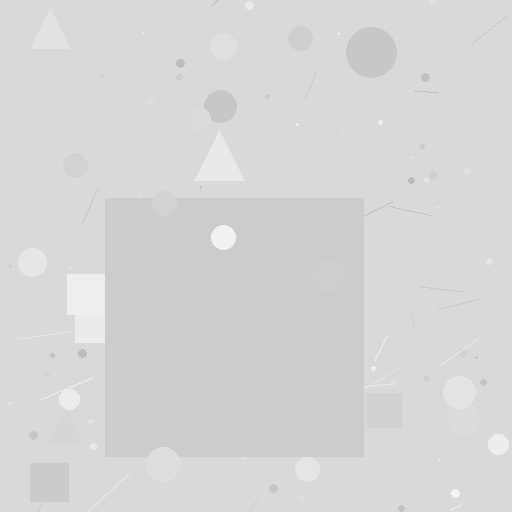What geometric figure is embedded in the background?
A square is embedded in the background.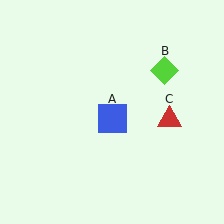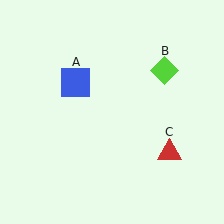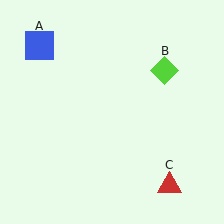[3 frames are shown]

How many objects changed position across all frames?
2 objects changed position: blue square (object A), red triangle (object C).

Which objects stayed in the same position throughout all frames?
Lime diamond (object B) remained stationary.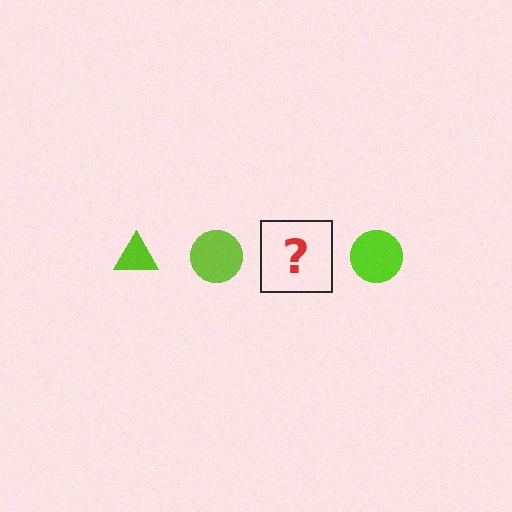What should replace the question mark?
The question mark should be replaced with a lime triangle.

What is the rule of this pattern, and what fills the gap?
The rule is that the pattern cycles through triangle, circle shapes in lime. The gap should be filled with a lime triangle.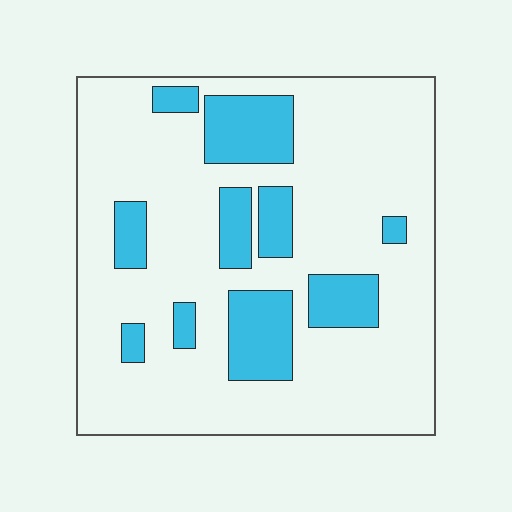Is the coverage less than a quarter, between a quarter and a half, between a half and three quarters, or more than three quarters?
Less than a quarter.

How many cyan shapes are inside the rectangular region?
10.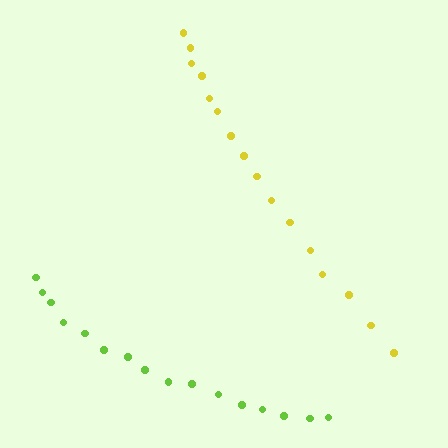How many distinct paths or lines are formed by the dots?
There are 2 distinct paths.